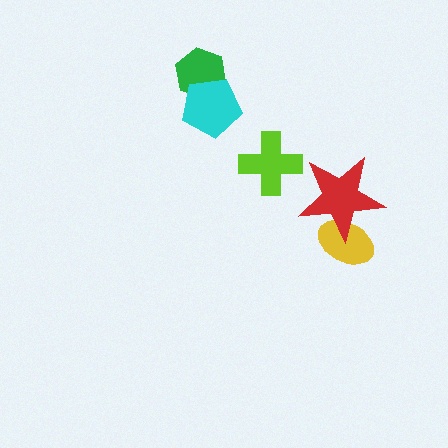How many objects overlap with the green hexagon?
1 object overlaps with the green hexagon.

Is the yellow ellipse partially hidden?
Yes, it is partially covered by another shape.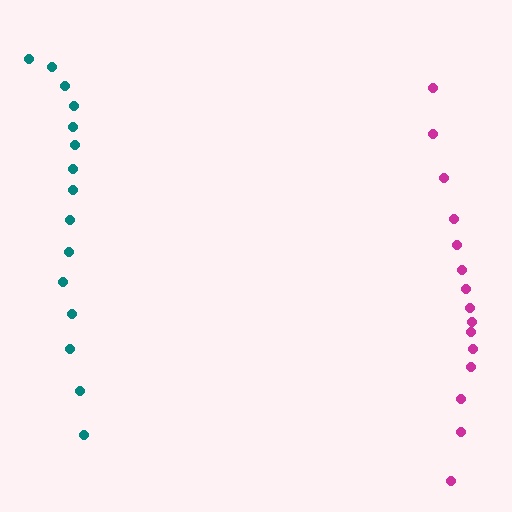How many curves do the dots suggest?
There are 2 distinct paths.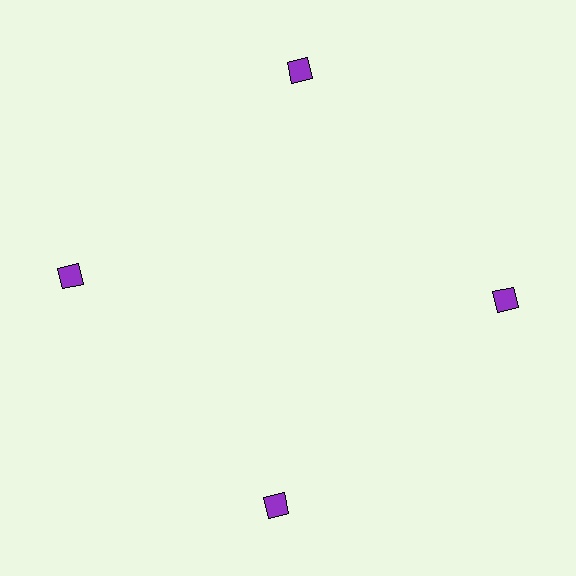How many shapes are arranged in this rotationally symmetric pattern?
There are 4 shapes, arranged in 4 groups of 1.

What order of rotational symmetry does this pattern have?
This pattern has 4-fold rotational symmetry.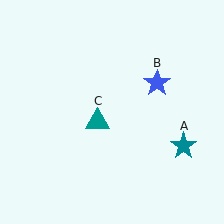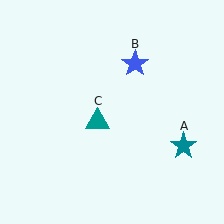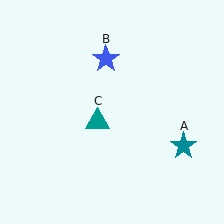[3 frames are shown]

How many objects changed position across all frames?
1 object changed position: blue star (object B).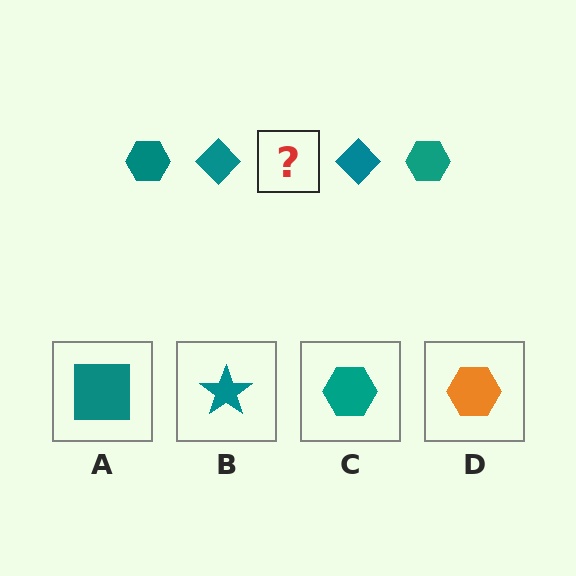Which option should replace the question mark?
Option C.